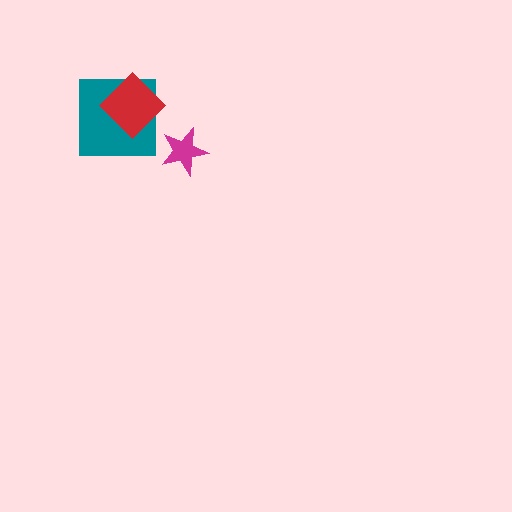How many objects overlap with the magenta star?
0 objects overlap with the magenta star.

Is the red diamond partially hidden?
No, no other shape covers it.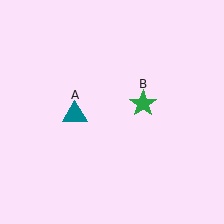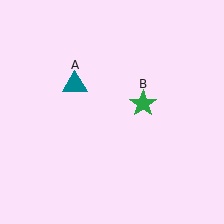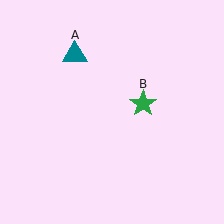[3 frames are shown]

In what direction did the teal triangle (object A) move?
The teal triangle (object A) moved up.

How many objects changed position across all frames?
1 object changed position: teal triangle (object A).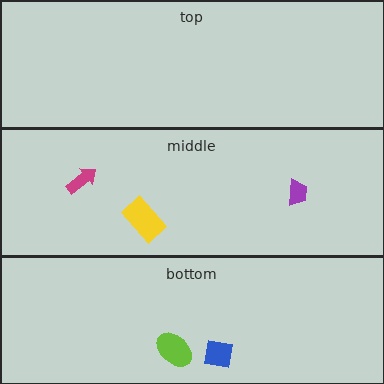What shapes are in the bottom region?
The blue square, the lime ellipse.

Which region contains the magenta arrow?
The middle region.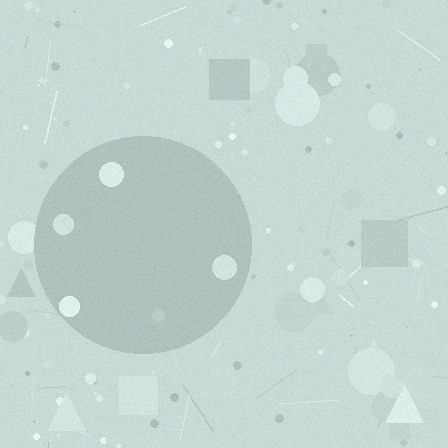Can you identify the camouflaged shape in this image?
The camouflaged shape is a circle.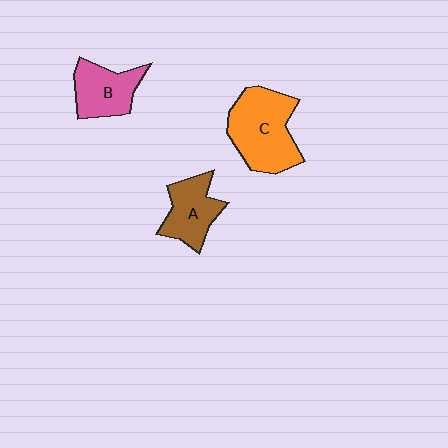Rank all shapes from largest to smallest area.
From largest to smallest: C (orange), B (pink), A (brown).